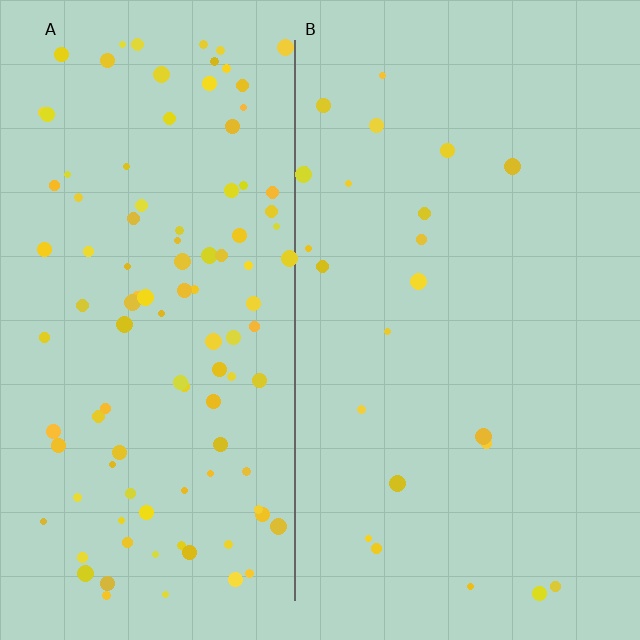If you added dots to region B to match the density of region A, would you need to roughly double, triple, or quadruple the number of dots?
Approximately quadruple.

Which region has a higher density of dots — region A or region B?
A (the left).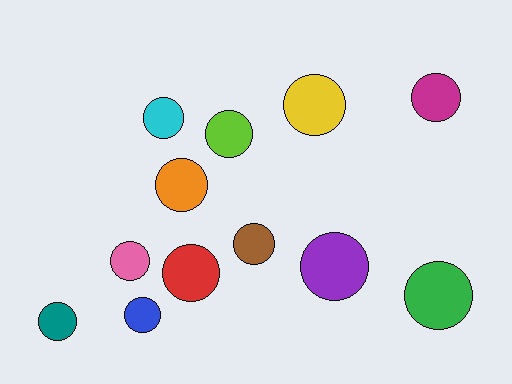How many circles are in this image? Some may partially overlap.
There are 12 circles.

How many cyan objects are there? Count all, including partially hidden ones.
There is 1 cyan object.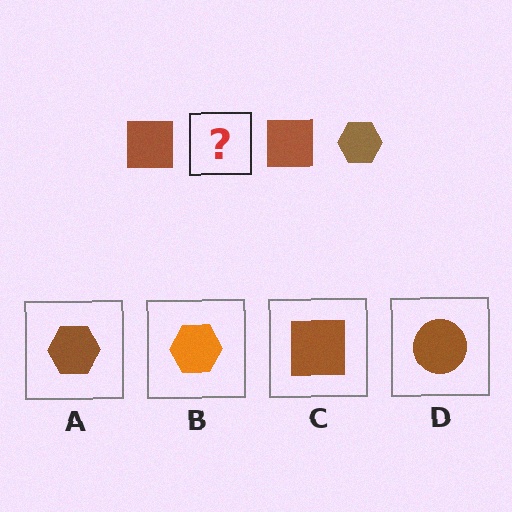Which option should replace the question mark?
Option A.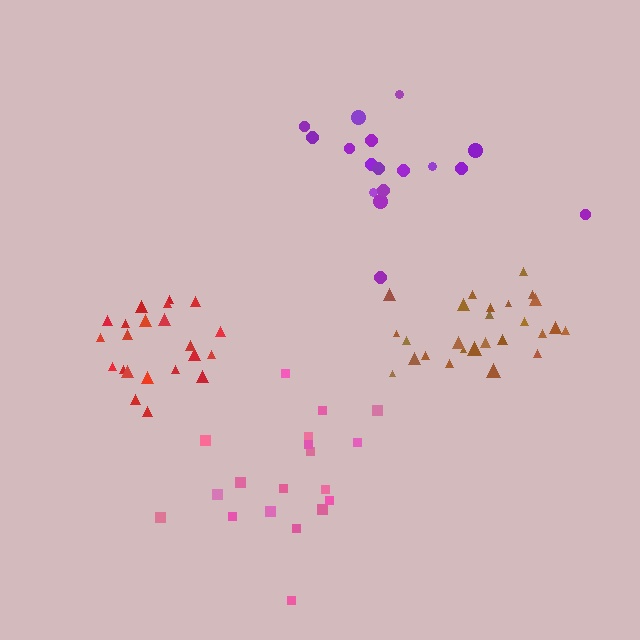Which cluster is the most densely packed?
Red.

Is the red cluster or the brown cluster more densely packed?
Red.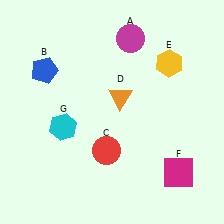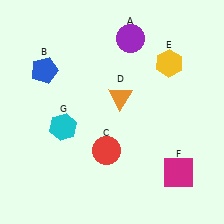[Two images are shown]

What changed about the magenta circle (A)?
In Image 1, A is magenta. In Image 2, it changed to purple.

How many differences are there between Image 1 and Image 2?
There is 1 difference between the two images.